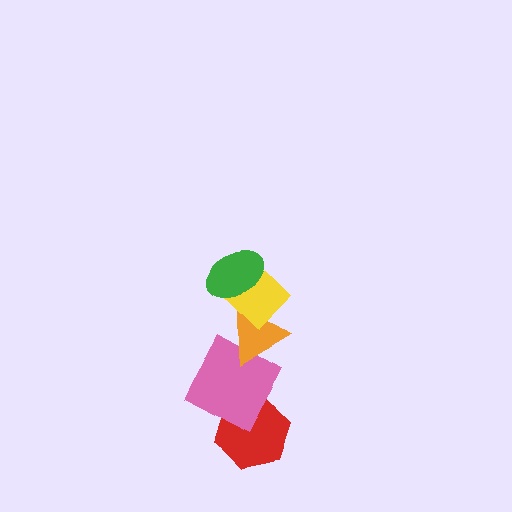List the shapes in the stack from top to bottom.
From top to bottom: the green ellipse, the yellow diamond, the orange triangle, the pink square, the red hexagon.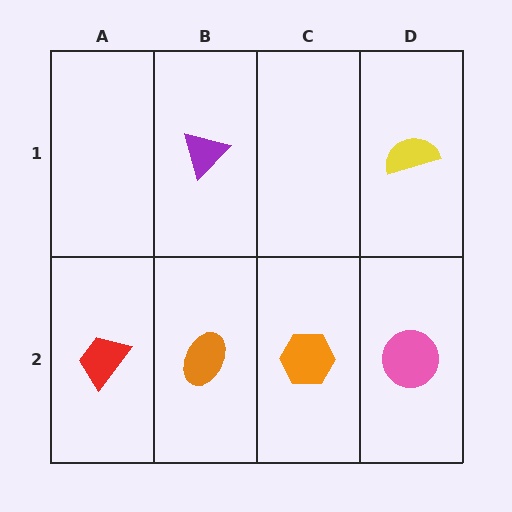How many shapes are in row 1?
2 shapes.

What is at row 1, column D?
A yellow semicircle.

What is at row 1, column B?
A purple triangle.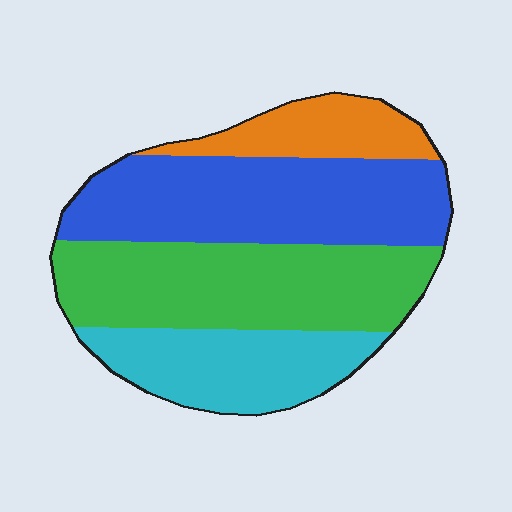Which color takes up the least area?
Orange, at roughly 10%.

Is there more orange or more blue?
Blue.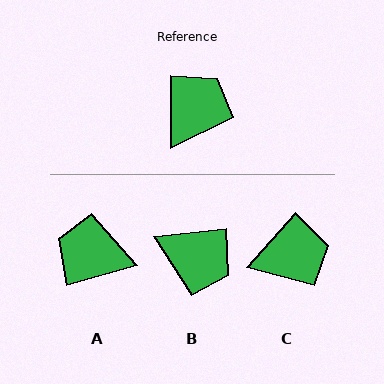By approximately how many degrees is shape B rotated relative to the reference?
Approximately 84 degrees clockwise.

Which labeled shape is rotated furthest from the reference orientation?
A, about 105 degrees away.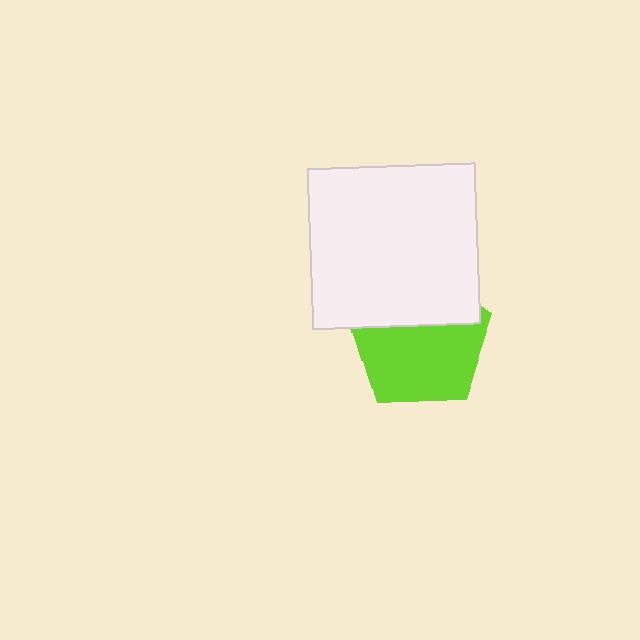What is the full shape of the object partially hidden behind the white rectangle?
The partially hidden object is a lime pentagon.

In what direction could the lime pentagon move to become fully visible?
The lime pentagon could move down. That would shift it out from behind the white rectangle entirely.